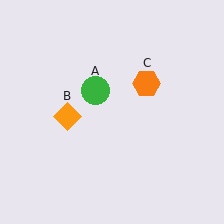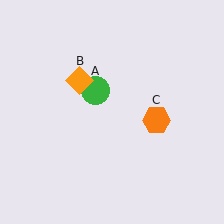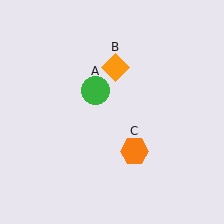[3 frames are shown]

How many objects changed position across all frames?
2 objects changed position: orange diamond (object B), orange hexagon (object C).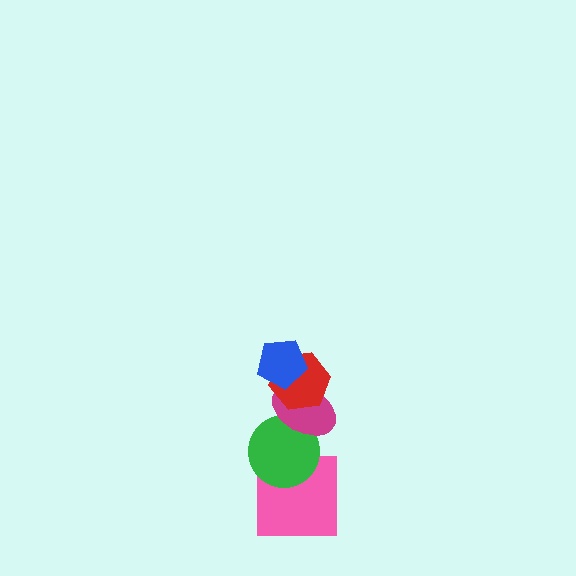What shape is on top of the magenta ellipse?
The red hexagon is on top of the magenta ellipse.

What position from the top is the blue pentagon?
The blue pentagon is 1st from the top.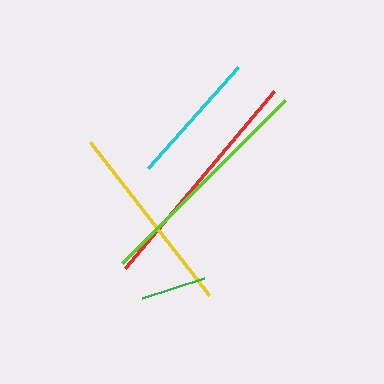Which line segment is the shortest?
The green line is the shortest at approximately 66 pixels.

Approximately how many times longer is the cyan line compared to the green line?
The cyan line is approximately 2.1 times the length of the green line.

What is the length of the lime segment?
The lime segment is approximately 230 pixels long.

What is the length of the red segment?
The red segment is approximately 231 pixels long.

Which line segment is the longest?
The red line is the longest at approximately 231 pixels.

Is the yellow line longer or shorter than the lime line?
The lime line is longer than the yellow line.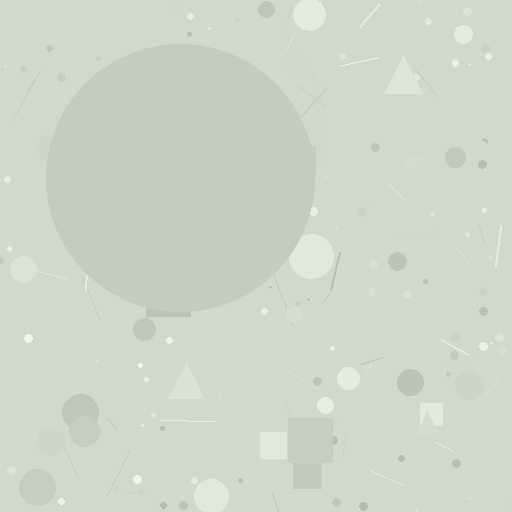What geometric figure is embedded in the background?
A circle is embedded in the background.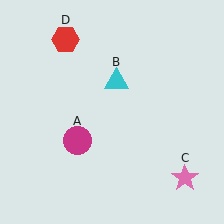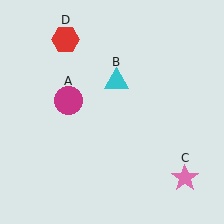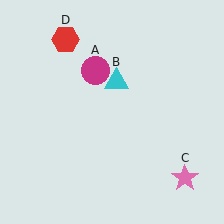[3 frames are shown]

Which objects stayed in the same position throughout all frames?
Cyan triangle (object B) and pink star (object C) and red hexagon (object D) remained stationary.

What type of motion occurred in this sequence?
The magenta circle (object A) rotated clockwise around the center of the scene.